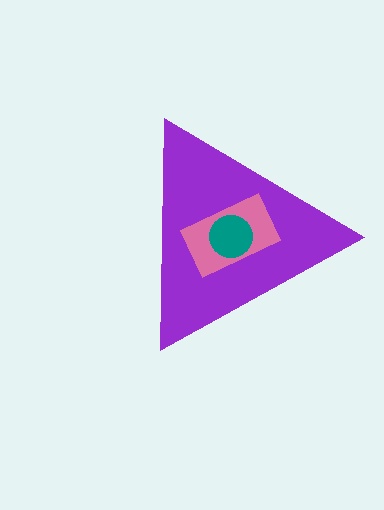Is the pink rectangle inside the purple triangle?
Yes.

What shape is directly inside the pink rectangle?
The teal circle.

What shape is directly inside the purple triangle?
The pink rectangle.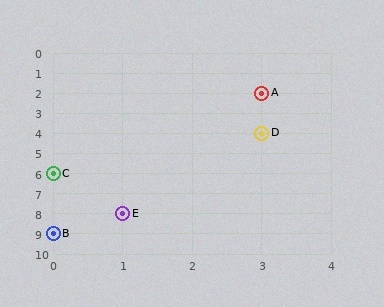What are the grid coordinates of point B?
Point B is at grid coordinates (0, 9).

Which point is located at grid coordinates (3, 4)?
Point D is at (3, 4).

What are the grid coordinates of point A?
Point A is at grid coordinates (3, 2).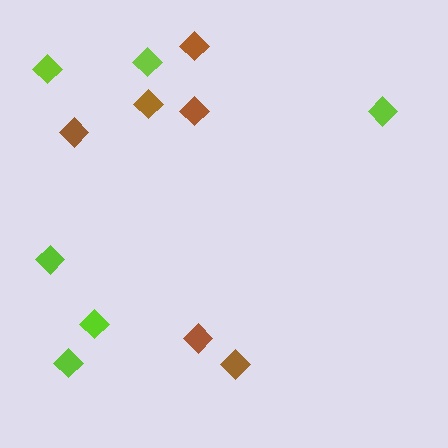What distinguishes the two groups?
There are 2 groups: one group of lime diamonds (6) and one group of brown diamonds (6).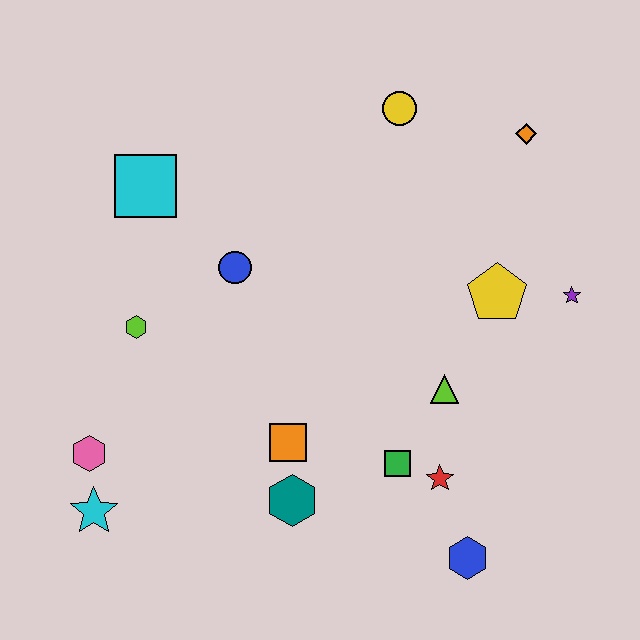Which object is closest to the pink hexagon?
The cyan star is closest to the pink hexagon.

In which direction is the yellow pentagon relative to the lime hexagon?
The yellow pentagon is to the right of the lime hexagon.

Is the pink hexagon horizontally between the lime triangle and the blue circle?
No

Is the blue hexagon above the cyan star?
No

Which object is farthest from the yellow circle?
The cyan star is farthest from the yellow circle.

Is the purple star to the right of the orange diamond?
Yes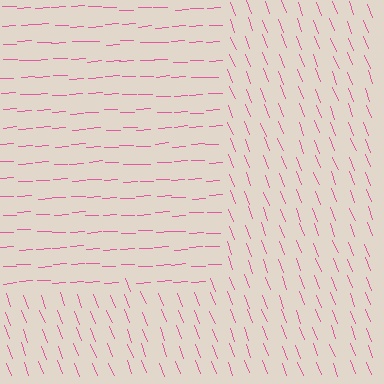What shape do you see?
I see a rectangle.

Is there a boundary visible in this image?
Yes, there is a texture boundary formed by a change in line orientation.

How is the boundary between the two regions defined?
The boundary is defined purely by a change in line orientation (approximately 72 degrees difference). All lines are the same color and thickness.